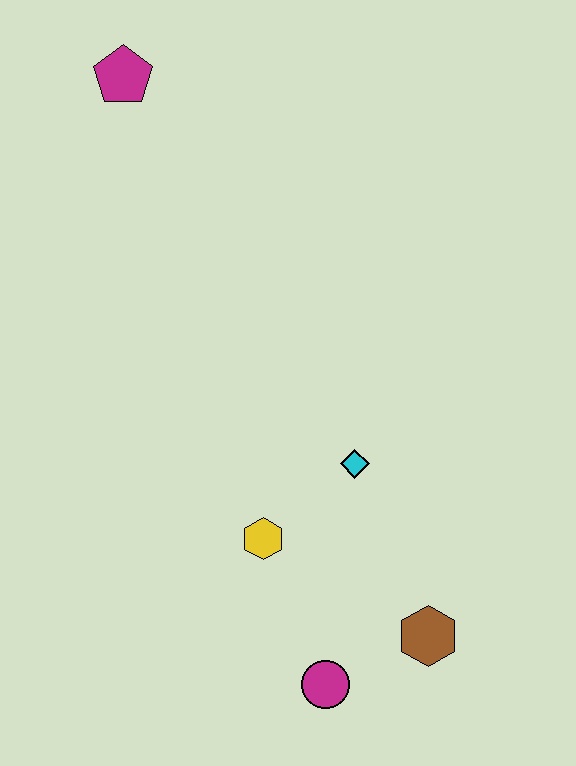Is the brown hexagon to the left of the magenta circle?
No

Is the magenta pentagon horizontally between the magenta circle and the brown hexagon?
No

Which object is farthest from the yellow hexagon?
The magenta pentagon is farthest from the yellow hexagon.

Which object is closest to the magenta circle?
The brown hexagon is closest to the magenta circle.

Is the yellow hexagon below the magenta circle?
No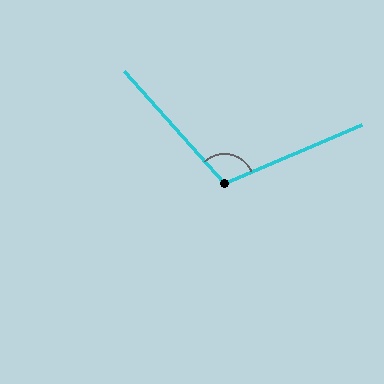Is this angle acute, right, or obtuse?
It is obtuse.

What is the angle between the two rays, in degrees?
Approximately 109 degrees.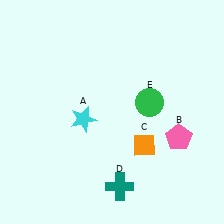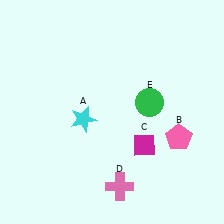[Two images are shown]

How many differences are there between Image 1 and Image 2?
There are 2 differences between the two images.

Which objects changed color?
C changed from orange to magenta. D changed from teal to pink.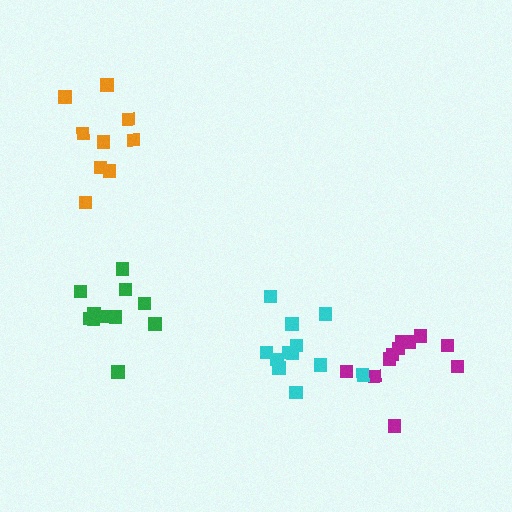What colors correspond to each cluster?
The clusters are colored: magenta, green, orange, cyan.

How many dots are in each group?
Group 1: 11 dots, Group 2: 12 dots, Group 3: 9 dots, Group 4: 12 dots (44 total).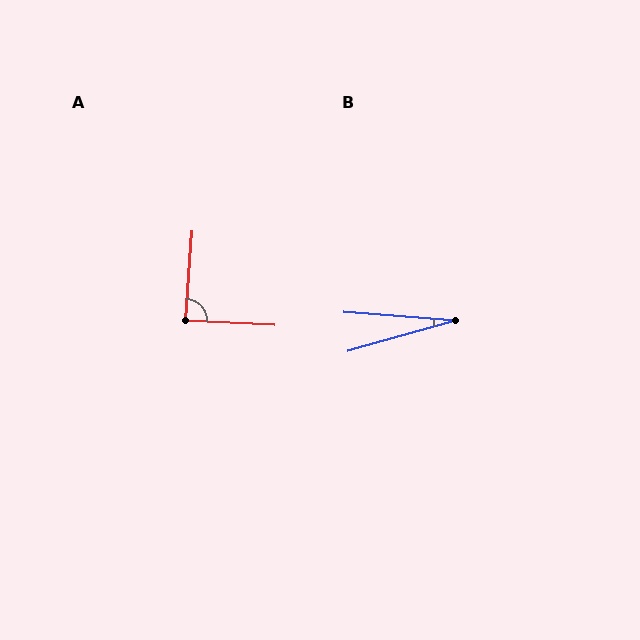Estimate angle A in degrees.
Approximately 88 degrees.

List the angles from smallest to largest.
B (20°), A (88°).